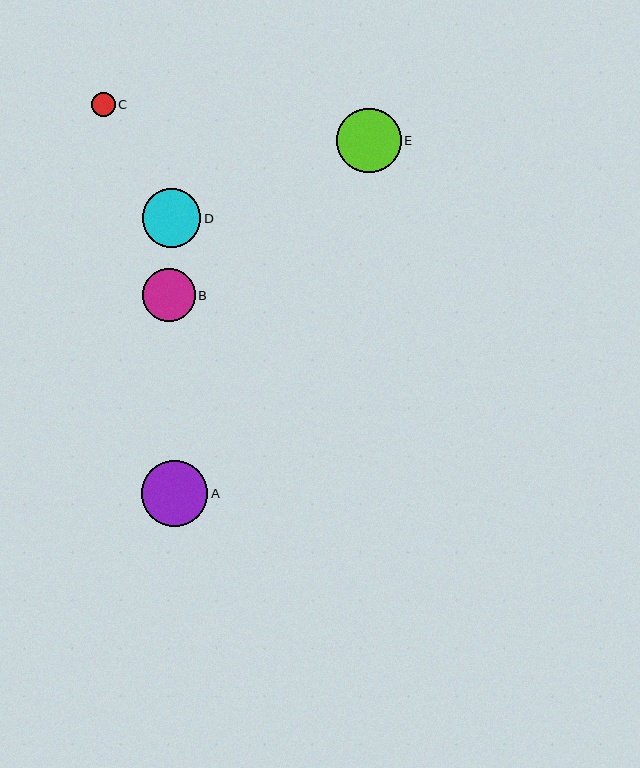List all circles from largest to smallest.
From largest to smallest: A, E, D, B, C.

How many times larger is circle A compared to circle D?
Circle A is approximately 1.1 times the size of circle D.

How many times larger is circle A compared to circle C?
Circle A is approximately 2.8 times the size of circle C.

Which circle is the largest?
Circle A is the largest with a size of approximately 66 pixels.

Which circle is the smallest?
Circle C is the smallest with a size of approximately 24 pixels.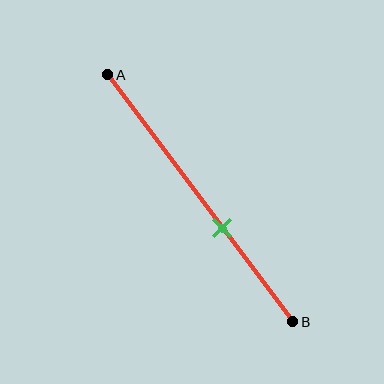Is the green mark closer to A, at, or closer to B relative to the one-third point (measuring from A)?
The green mark is closer to point B than the one-third point of segment AB.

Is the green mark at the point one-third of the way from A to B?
No, the mark is at about 60% from A, not at the 33% one-third point.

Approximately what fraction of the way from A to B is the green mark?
The green mark is approximately 60% of the way from A to B.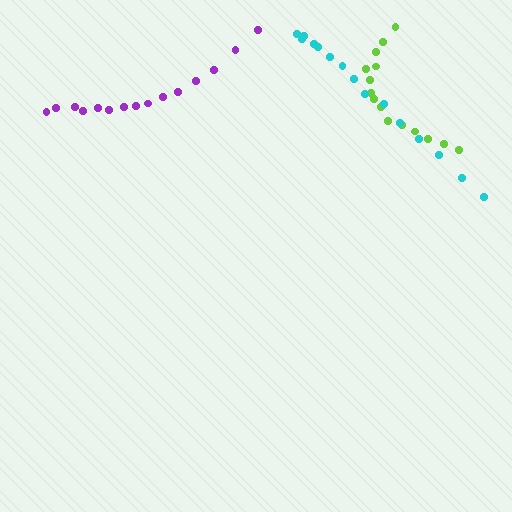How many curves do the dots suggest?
There are 3 distinct paths.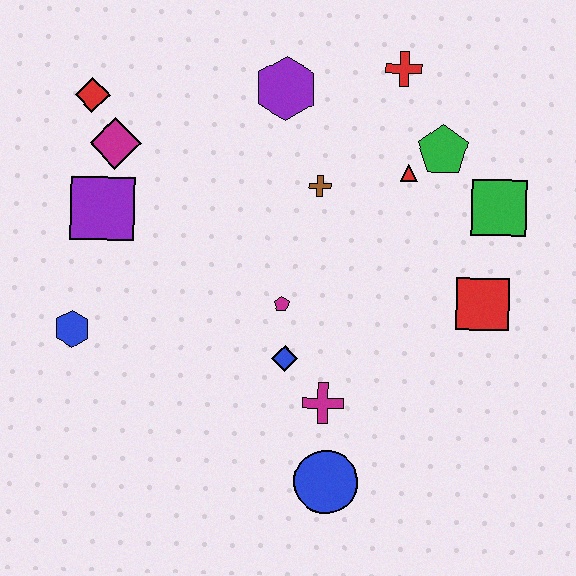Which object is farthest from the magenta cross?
The red diamond is farthest from the magenta cross.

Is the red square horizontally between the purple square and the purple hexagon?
No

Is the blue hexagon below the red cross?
Yes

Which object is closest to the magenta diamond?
The red diamond is closest to the magenta diamond.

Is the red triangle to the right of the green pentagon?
No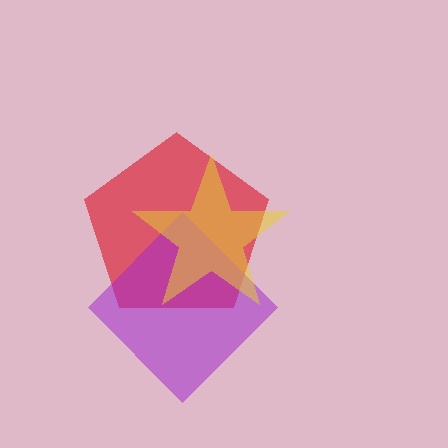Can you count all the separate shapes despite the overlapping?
Yes, there are 3 separate shapes.